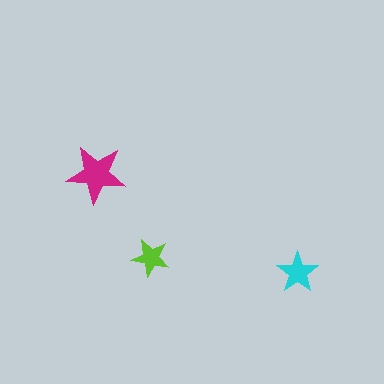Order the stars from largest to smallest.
the magenta one, the cyan one, the lime one.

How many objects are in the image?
There are 3 objects in the image.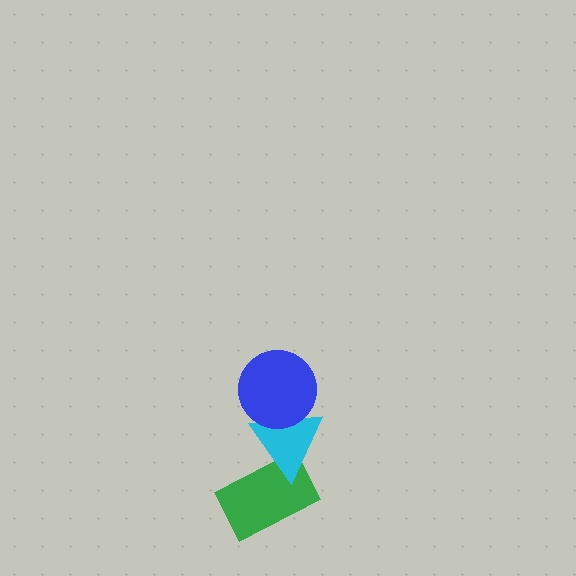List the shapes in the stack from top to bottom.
From top to bottom: the blue circle, the cyan triangle, the green rectangle.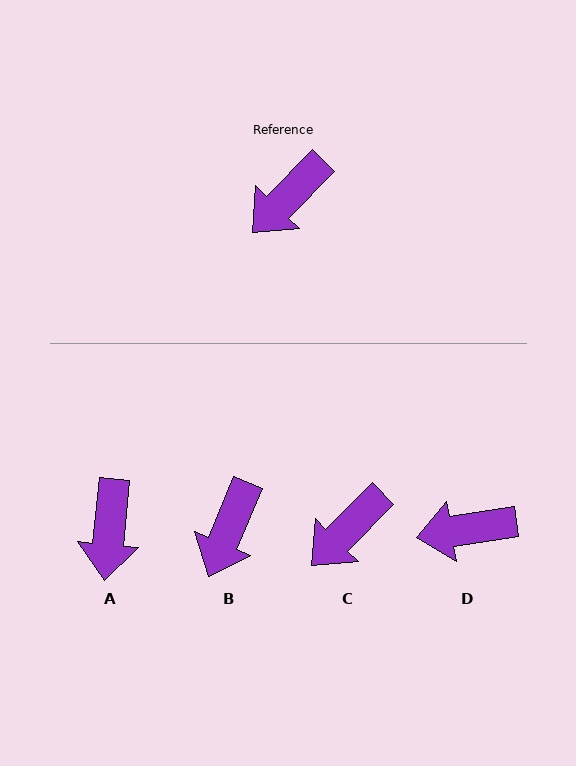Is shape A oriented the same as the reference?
No, it is off by about 39 degrees.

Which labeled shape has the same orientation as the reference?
C.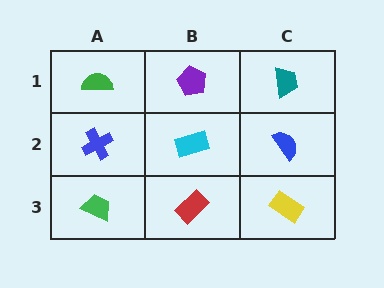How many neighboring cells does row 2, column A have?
3.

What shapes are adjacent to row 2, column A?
A green semicircle (row 1, column A), a green trapezoid (row 3, column A), a cyan rectangle (row 2, column B).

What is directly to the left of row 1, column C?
A purple pentagon.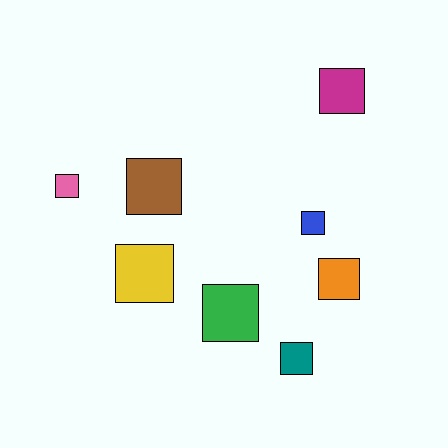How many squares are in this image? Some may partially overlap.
There are 8 squares.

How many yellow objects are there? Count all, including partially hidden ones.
There is 1 yellow object.